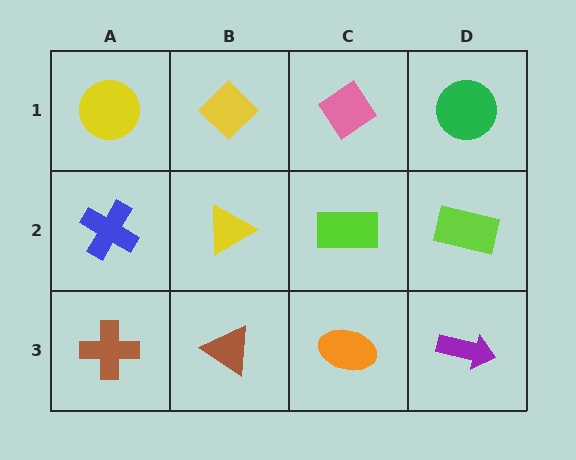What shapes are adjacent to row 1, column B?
A yellow triangle (row 2, column B), a yellow circle (row 1, column A), a pink diamond (row 1, column C).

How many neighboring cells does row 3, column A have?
2.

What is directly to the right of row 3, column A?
A brown triangle.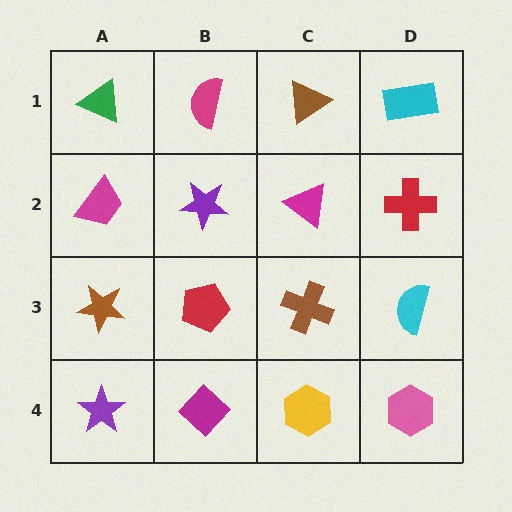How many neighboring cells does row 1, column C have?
3.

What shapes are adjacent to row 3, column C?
A magenta triangle (row 2, column C), a yellow hexagon (row 4, column C), a red pentagon (row 3, column B), a cyan semicircle (row 3, column D).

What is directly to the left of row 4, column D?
A yellow hexagon.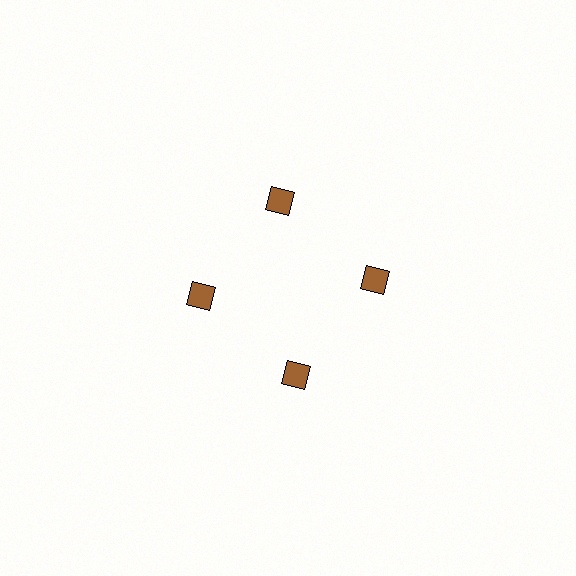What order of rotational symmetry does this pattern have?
This pattern has 4-fold rotational symmetry.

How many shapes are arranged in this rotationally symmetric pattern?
There are 4 shapes, arranged in 4 groups of 1.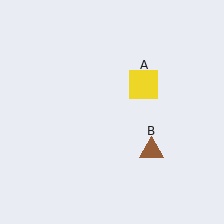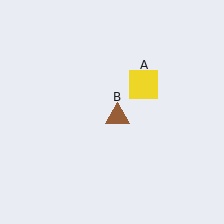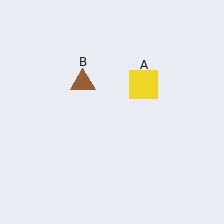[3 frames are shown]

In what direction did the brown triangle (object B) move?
The brown triangle (object B) moved up and to the left.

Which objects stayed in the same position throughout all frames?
Yellow square (object A) remained stationary.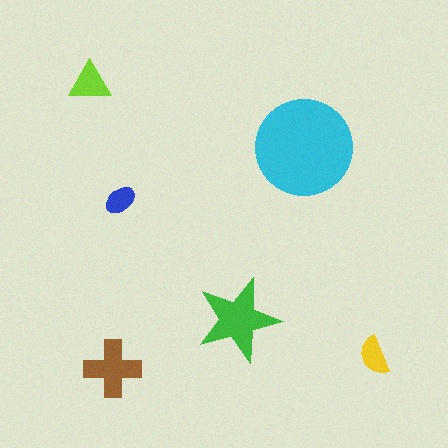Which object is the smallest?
The blue ellipse.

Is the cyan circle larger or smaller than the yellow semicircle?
Larger.